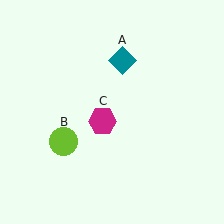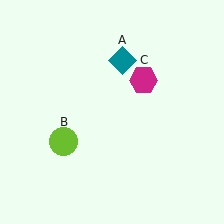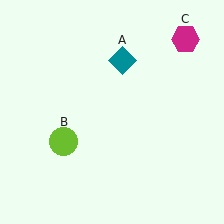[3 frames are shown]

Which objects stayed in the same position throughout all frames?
Teal diamond (object A) and lime circle (object B) remained stationary.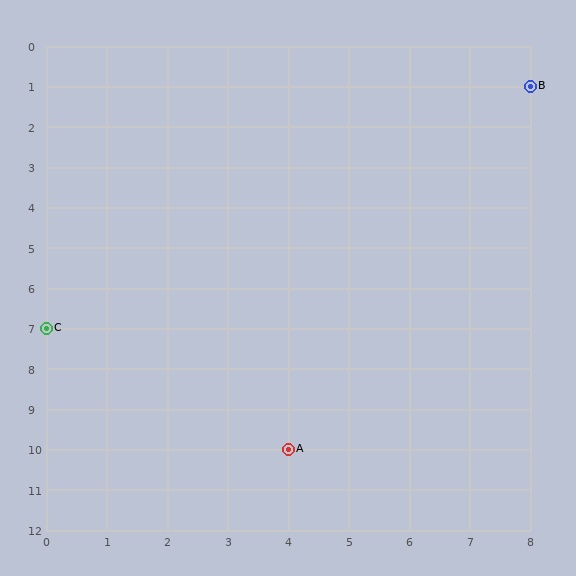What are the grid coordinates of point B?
Point B is at grid coordinates (8, 1).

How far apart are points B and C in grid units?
Points B and C are 8 columns and 6 rows apart (about 10.0 grid units diagonally).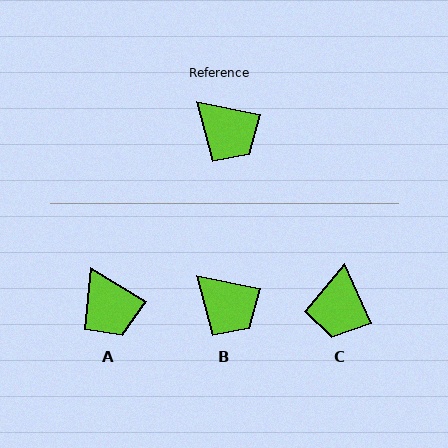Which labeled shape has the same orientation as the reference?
B.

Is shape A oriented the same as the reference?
No, it is off by about 20 degrees.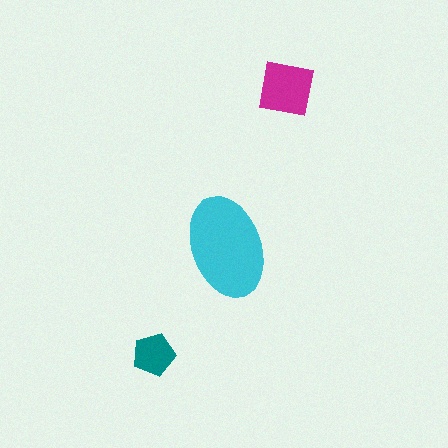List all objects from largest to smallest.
The cyan ellipse, the magenta square, the teal pentagon.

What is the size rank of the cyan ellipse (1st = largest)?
1st.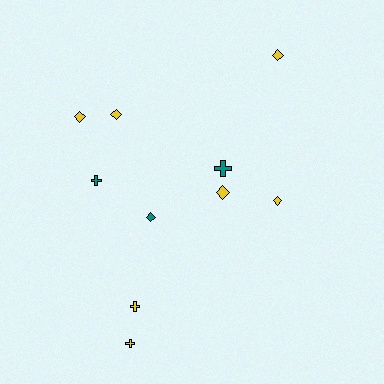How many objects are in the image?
There are 10 objects.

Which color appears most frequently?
Yellow, with 7 objects.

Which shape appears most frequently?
Diamond, with 6 objects.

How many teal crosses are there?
There are 2 teal crosses.